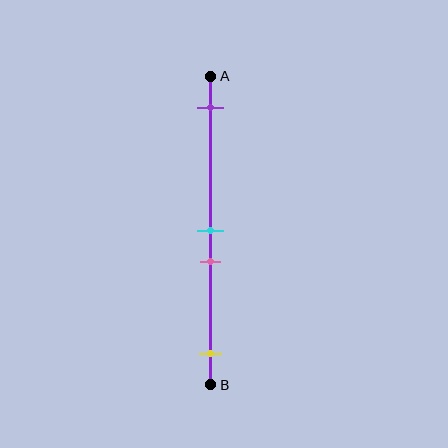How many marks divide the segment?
There are 4 marks dividing the segment.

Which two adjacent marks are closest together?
The cyan and pink marks are the closest adjacent pair.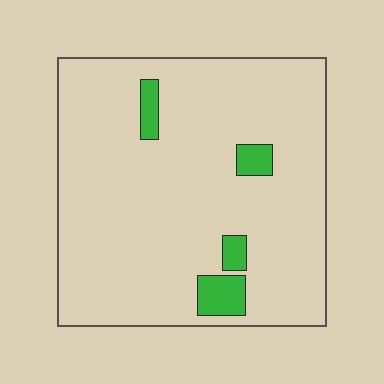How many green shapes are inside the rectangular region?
4.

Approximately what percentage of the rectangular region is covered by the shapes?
Approximately 5%.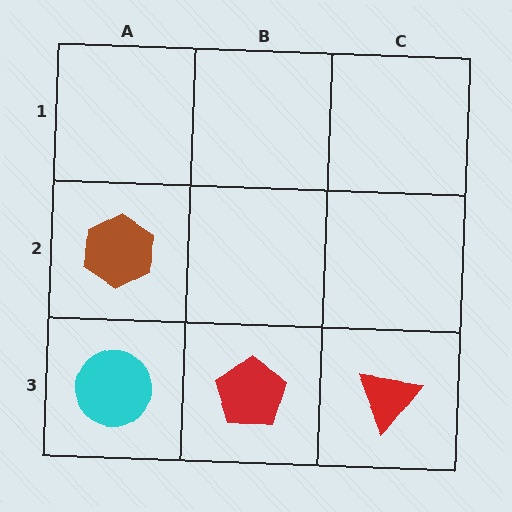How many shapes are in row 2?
1 shape.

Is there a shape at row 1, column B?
No, that cell is empty.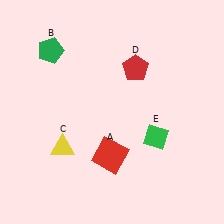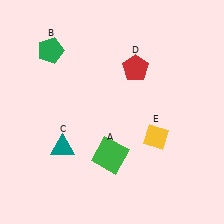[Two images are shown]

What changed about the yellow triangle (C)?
In Image 1, C is yellow. In Image 2, it changed to teal.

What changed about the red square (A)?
In Image 1, A is red. In Image 2, it changed to green.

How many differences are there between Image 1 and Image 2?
There are 3 differences between the two images.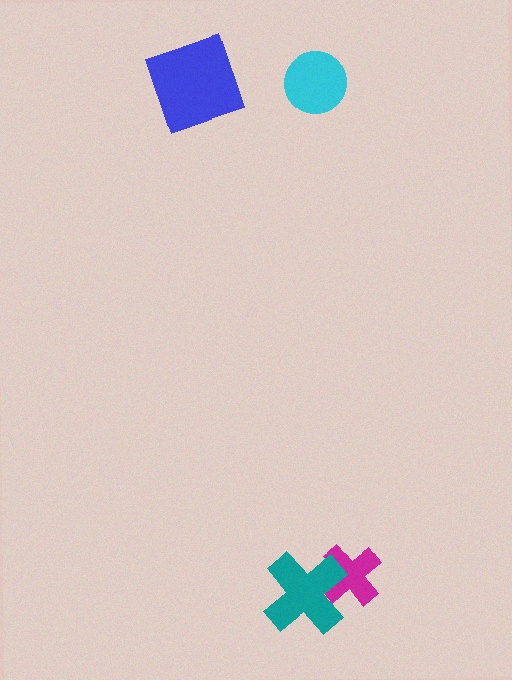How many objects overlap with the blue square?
0 objects overlap with the blue square.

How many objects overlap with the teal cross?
1 object overlaps with the teal cross.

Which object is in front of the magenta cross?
The teal cross is in front of the magenta cross.